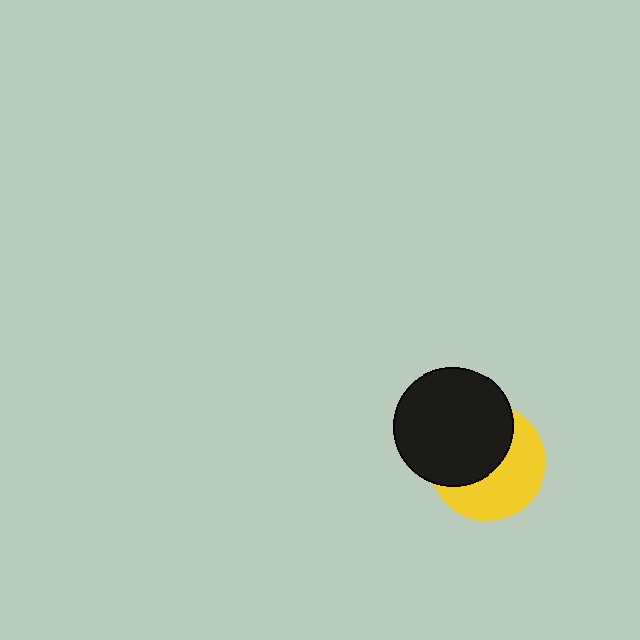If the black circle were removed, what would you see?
You would see the complete yellow circle.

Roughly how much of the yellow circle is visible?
About half of it is visible (roughly 50%).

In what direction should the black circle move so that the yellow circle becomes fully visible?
The black circle should move toward the upper-left. That is the shortest direction to clear the overlap and leave the yellow circle fully visible.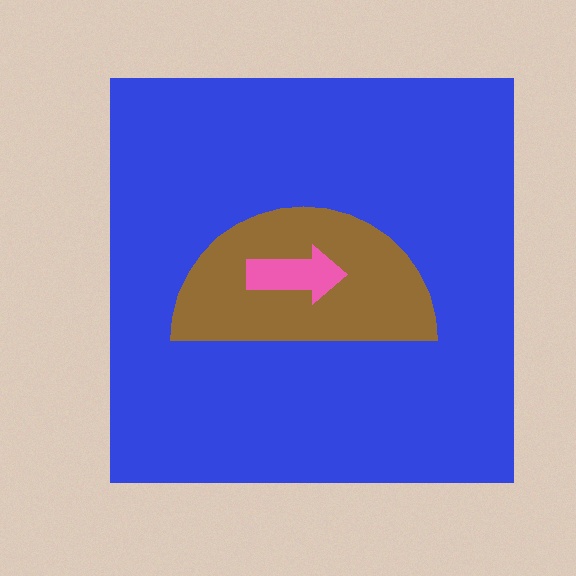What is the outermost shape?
The blue square.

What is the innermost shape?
The pink arrow.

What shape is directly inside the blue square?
The brown semicircle.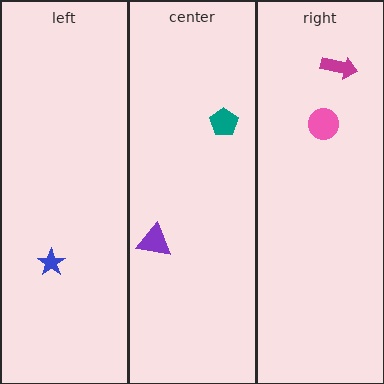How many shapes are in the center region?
2.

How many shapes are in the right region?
2.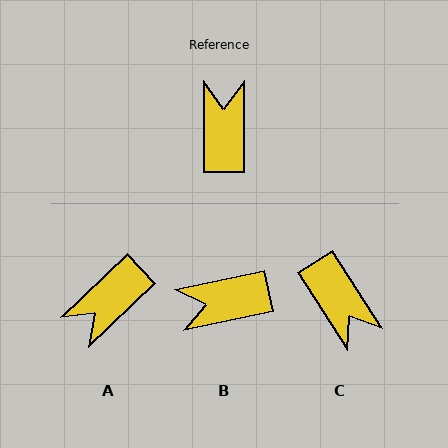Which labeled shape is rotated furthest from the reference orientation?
C, about 147 degrees away.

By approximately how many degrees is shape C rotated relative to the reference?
Approximately 147 degrees clockwise.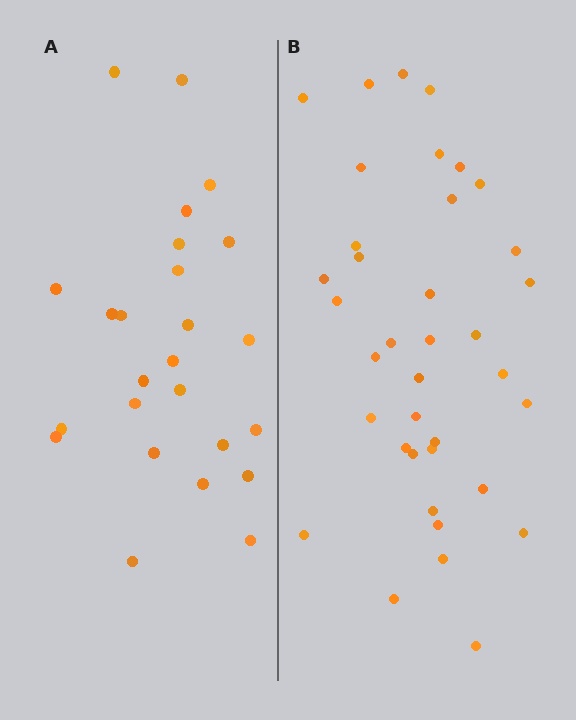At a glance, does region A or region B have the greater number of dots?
Region B (the right region) has more dots.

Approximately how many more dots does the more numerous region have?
Region B has roughly 12 or so more dots than region A.